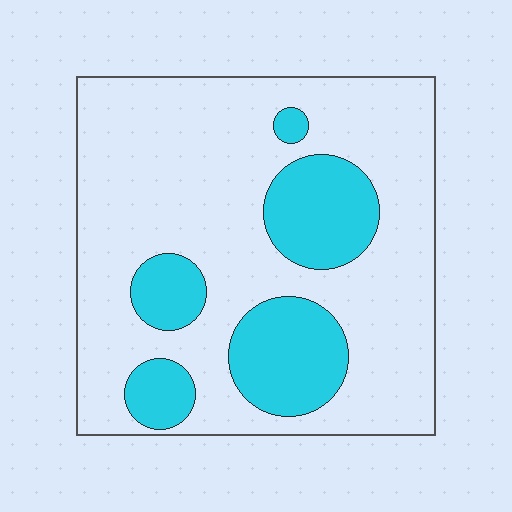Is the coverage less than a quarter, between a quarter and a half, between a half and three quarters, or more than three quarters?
Less than a quarter.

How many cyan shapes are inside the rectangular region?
5.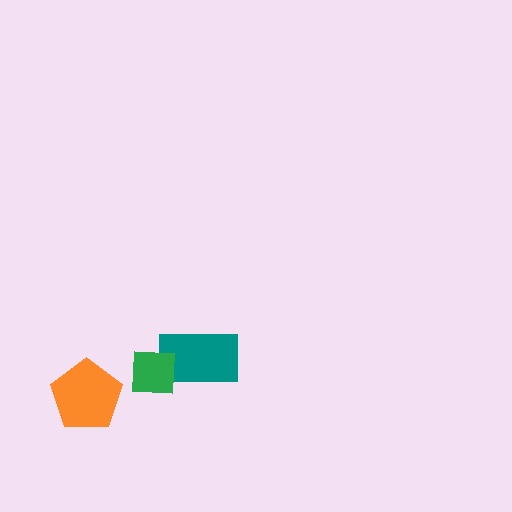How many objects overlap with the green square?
1 object overlaps with the green square.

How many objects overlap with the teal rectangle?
1 object overlaps with the teal rectangle.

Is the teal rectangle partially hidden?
Yes, it is partially covered by another shape.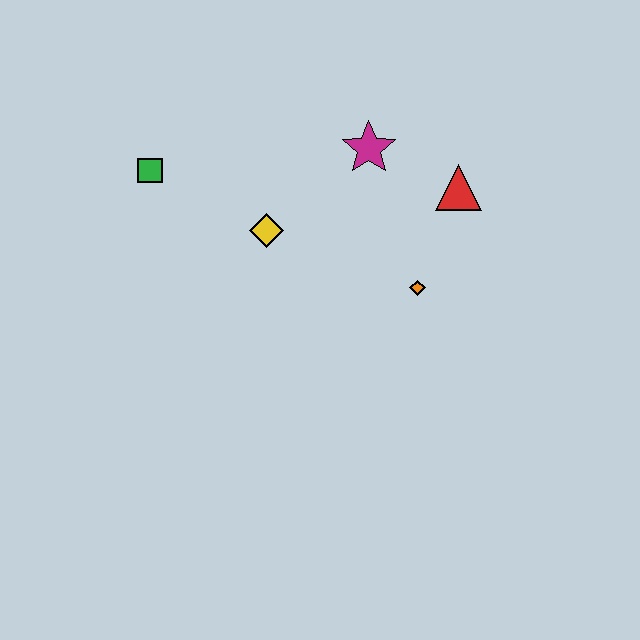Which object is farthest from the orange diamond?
The green square is farthest from the orange diamond.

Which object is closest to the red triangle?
The magenta star is closest to the red triangle.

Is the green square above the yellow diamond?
Yes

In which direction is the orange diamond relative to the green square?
The orange diamond is to the right of the green square.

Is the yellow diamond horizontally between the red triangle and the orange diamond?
No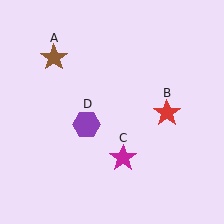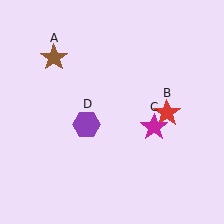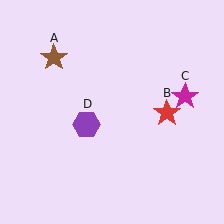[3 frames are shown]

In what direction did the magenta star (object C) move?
The magenta star (object C) moved up and to the right.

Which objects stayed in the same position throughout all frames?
Brown star (object A) and red star (object B) and purple hexagon (object D) remained stationary.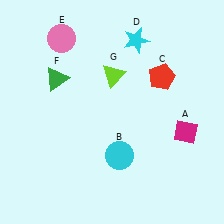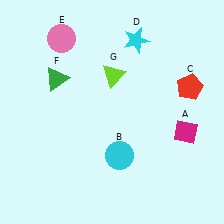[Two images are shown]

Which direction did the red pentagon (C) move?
The red pentagon (C) moved right.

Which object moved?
The red pentagon (C) moved right.